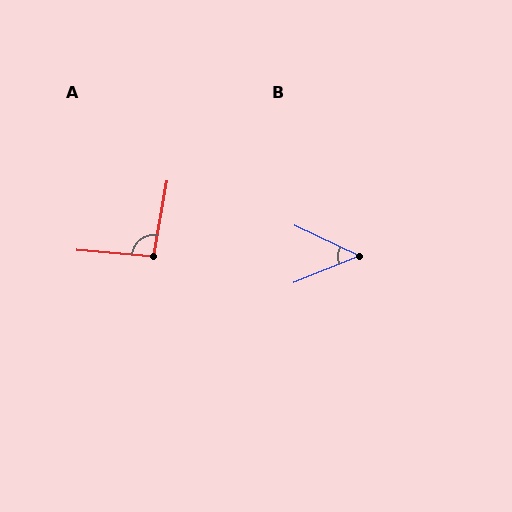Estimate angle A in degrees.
Approximately 96 degrees.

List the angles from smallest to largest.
B (47°), A (96°).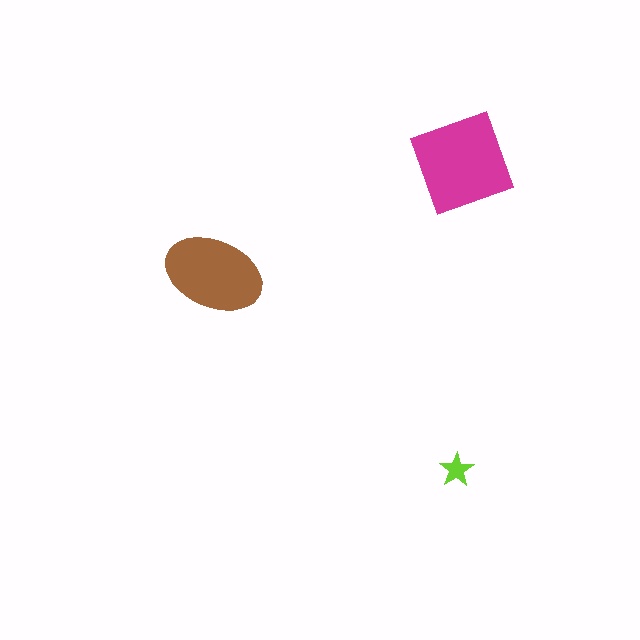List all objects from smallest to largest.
The lime star, the brown ellipse, the magenta diamond.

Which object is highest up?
The magenta diamond is topmost.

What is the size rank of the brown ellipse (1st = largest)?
2nd.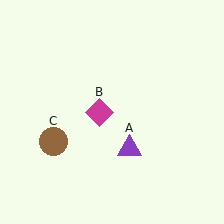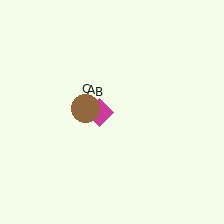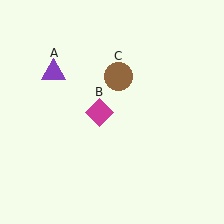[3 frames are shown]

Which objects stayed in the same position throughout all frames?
Magenta diamond (object B) remained stationary.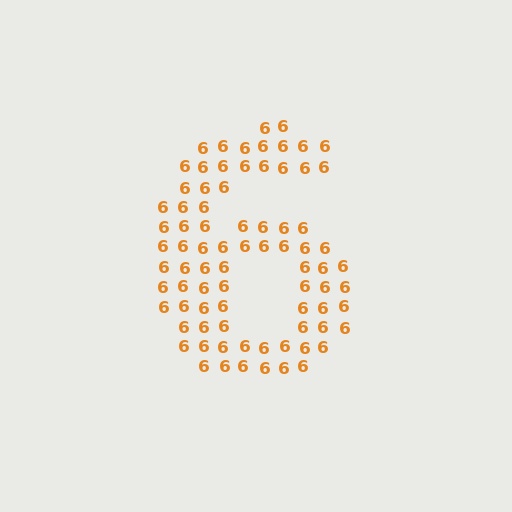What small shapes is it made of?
It is made of small digit 6's.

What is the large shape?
The large shape is the digit 6.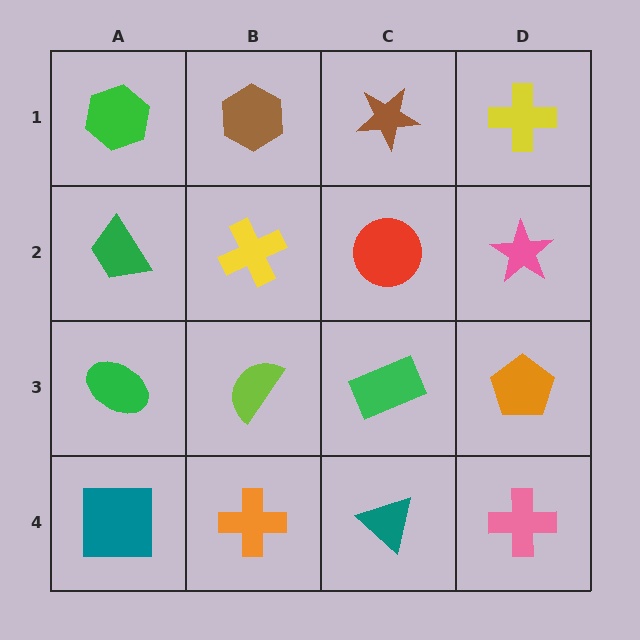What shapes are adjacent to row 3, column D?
A pink star (row 2, column D), a pink cross (row 4, column D), a green rectangle (row 3, column C).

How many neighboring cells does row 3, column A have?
3.